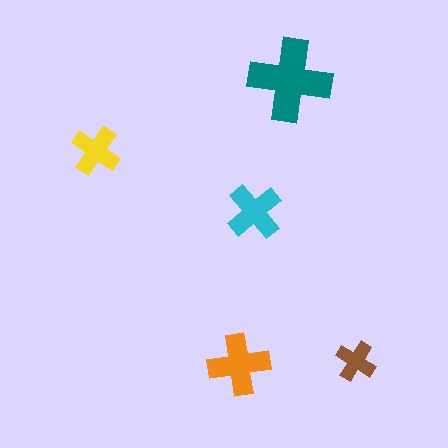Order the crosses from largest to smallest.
the teal one, the orange one, the cyan one, the yellow one, the brown one.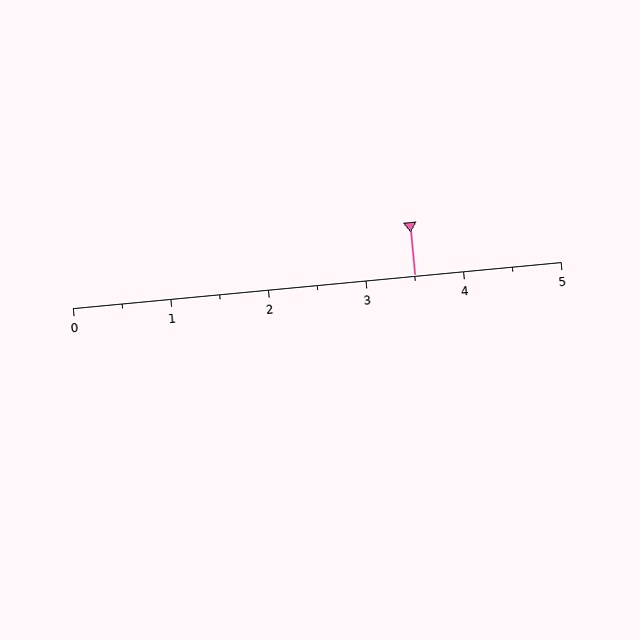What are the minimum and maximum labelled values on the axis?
The axis runs from 0 to 5.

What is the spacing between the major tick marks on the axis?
The major ticks are spaced 1 apart.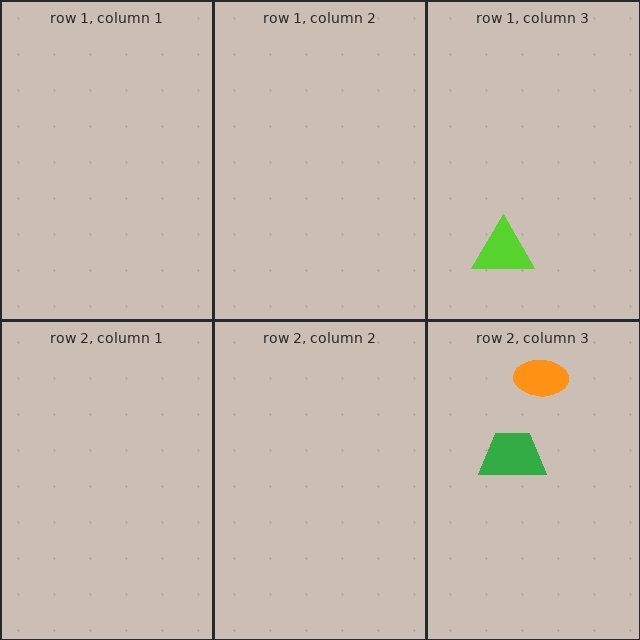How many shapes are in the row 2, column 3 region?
2.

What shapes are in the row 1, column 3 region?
The lime triangle.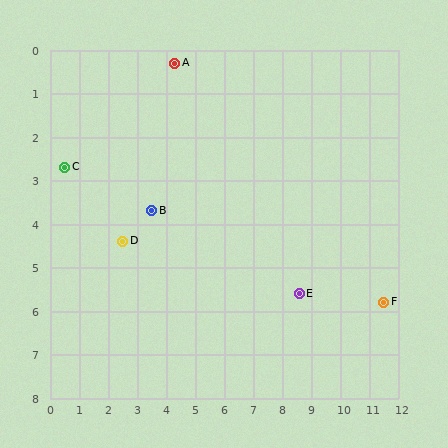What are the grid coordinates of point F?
Point F is at approximately (11.5, 5.8).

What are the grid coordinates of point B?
Point B is at approximately (3.5, 3.7).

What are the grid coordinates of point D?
Point D is at approximately (2.5, 4.4).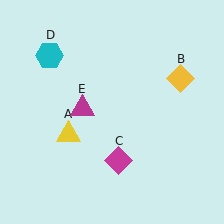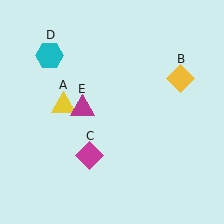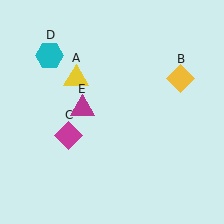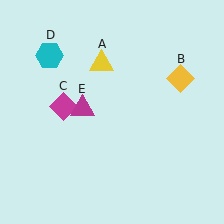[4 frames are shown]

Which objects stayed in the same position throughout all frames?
Yellow diamond (object B) and cyan hexagon (object D) and magenta triangle (object E) remained stationary.